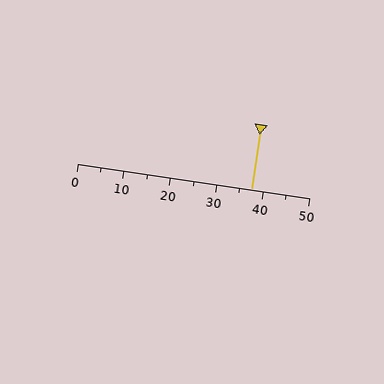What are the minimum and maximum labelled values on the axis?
The axis runs from 0 to 50.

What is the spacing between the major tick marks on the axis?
The major ticks are spaced 10 apart.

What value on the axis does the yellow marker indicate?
The marker indicates approximately 37.5.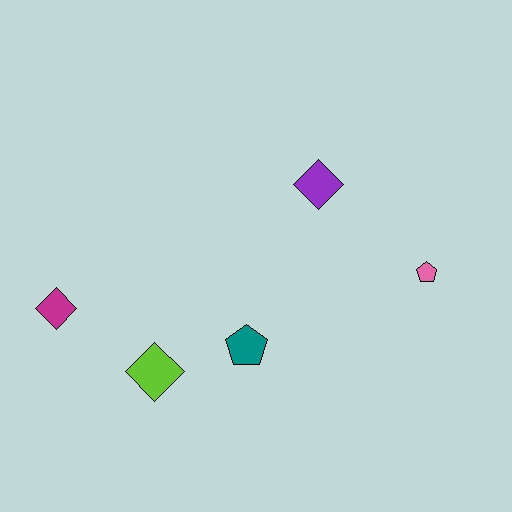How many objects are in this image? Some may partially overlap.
There are 5 objects.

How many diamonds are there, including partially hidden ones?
There are 3 diamonds.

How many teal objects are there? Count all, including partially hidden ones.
There is 1 teal object.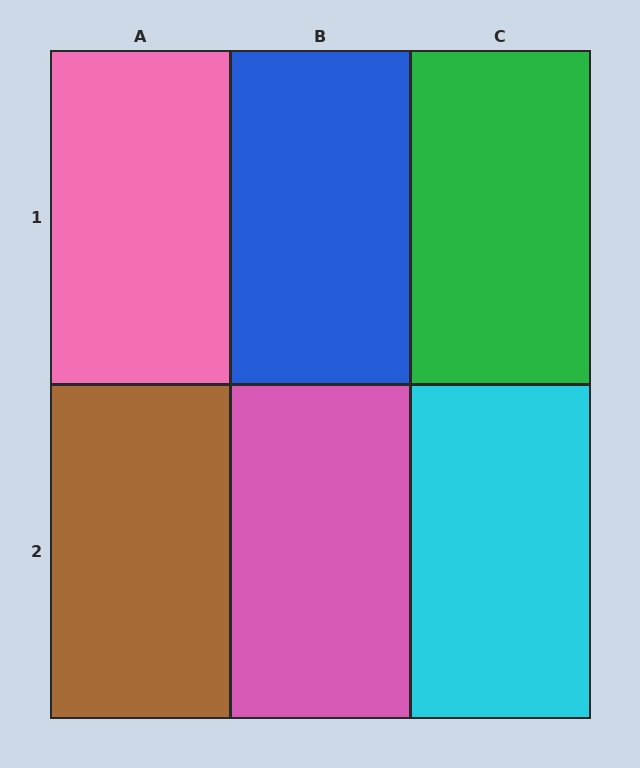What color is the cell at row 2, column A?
Brown.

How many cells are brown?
1 cell is brown.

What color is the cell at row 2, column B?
Pink.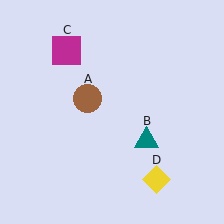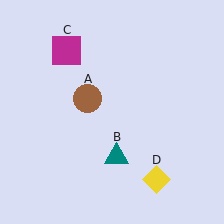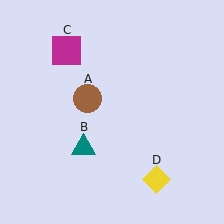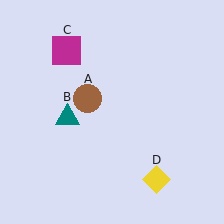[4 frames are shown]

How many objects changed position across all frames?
1 object changed position: teal triangle (object B).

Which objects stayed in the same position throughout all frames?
Brown circle (object A) and magenta square (object C) and yellow diamond (object D) remained stationary.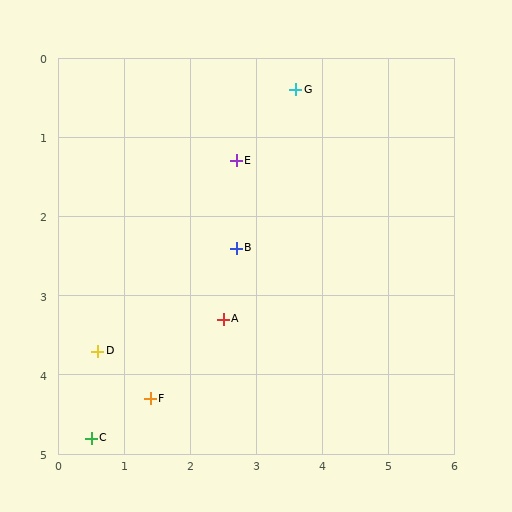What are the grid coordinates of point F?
Point F is at approximately (1.4, 4.3).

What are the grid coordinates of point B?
Point B is at approximately (2.7, 2.4).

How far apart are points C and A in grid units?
Points C and A are about 2.5 grid units apart.